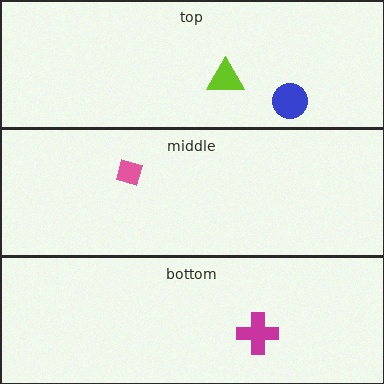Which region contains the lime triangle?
The top region.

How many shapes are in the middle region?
1.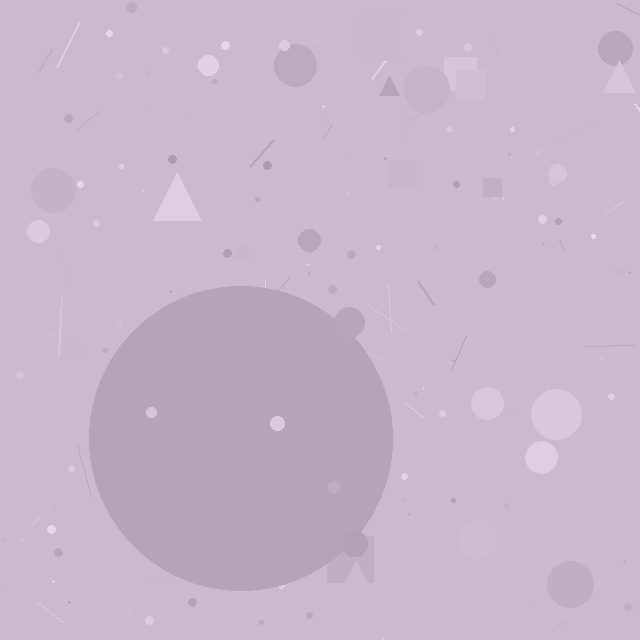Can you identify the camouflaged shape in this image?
The camouflaged shape is a circle.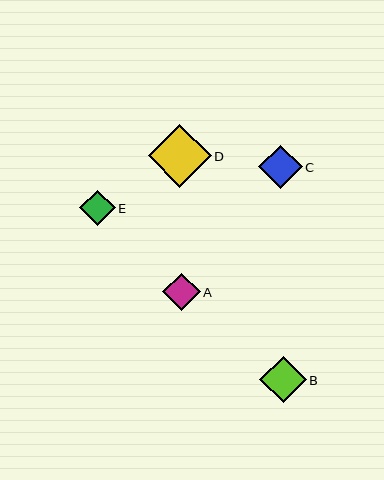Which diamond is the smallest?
Diamond E is the smallest with a size of approximately 36 pixels.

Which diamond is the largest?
Diamond D is the largest with a size of approximately 63 pixels.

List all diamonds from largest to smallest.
From largest to smallest: D, B, C, A, E.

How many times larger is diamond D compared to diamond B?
Diamond D is approximately 1.3 times the size of diamond B.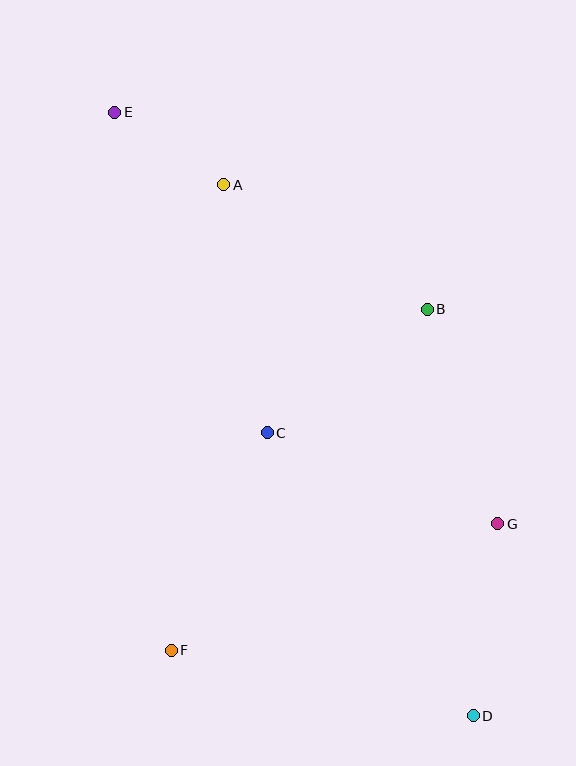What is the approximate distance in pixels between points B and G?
The distance between B and G is approximately 225 pixels.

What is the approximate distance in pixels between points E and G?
The distance between E and G is approximately 562 pixels.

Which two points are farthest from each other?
Points D and E are farthest from each other.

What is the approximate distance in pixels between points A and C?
The distance between A and C is approximately 252 pixels.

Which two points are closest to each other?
Points A and E are closest to each other.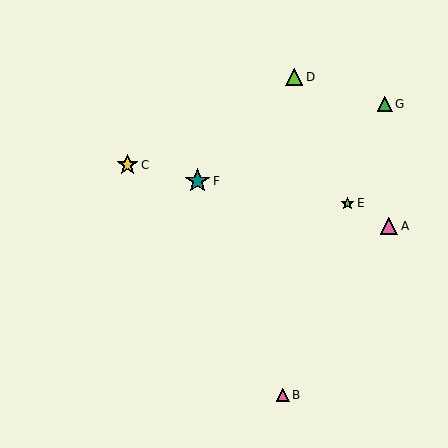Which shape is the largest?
The teal star (labeled F) is the largest.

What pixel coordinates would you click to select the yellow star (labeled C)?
Click at (127, 165) to select the yellow star C.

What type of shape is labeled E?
Shape E is a lime star.